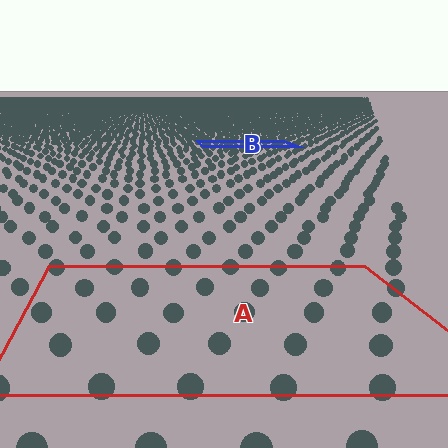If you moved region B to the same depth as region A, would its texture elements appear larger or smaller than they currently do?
They would appear larger. At a closer depth, the same texture elements are projected at a bigger on-screen size.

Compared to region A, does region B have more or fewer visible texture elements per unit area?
Region B has more texture elements per unit area — they are packed more densely because it is farther away.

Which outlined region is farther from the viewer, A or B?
Region B is farther from the viewer — the texture elements inside it appear smaller and more densely packed.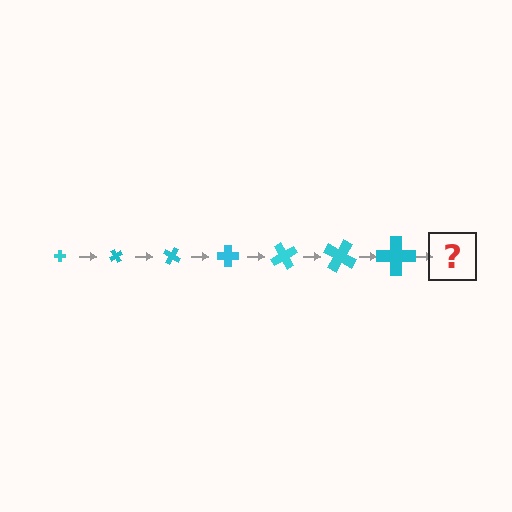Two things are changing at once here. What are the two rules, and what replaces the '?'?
The two rules are that the cross grows larger each step and it rotates 60 degrees each step. The '?' should be a cross, larger than the previous one and rotated 420 degrees from the start.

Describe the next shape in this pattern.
It should be a cross, larger than the previous one and rotated 420 degrees from the start.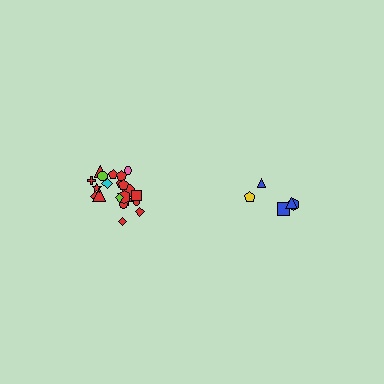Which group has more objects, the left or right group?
The left group.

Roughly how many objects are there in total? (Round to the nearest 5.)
Roughly 25 objects in total.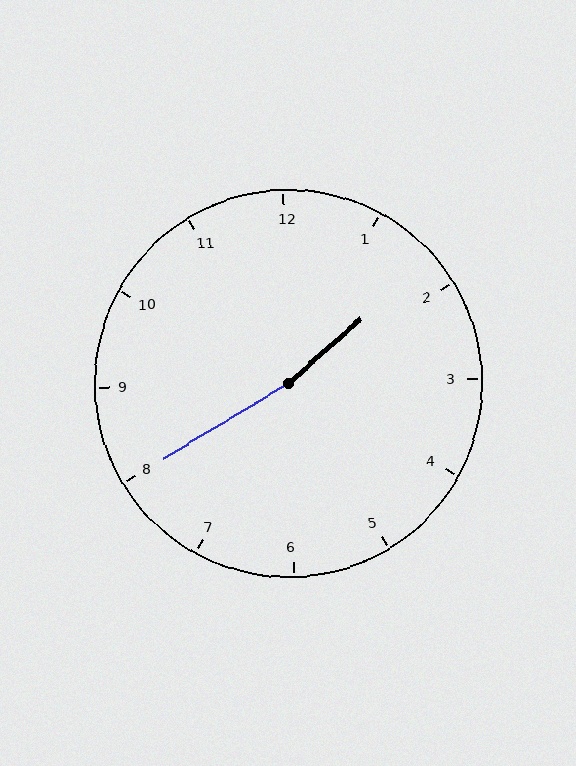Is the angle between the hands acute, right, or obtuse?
It is obtuse.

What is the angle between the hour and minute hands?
Approximately 170 degrees.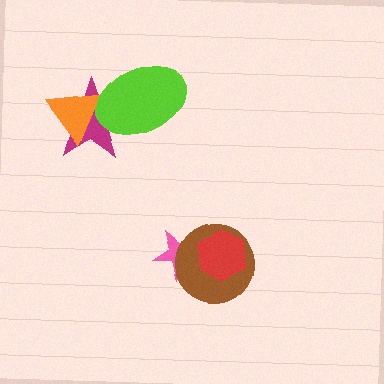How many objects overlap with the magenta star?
2 objects overlap with the magenta star.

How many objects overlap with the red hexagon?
2 objects overlap with the red hexagon.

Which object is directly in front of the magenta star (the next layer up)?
The orange triangle is directly in front of the magenta star.